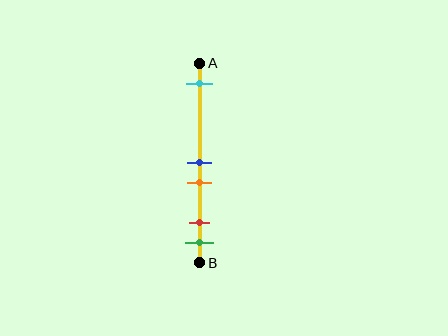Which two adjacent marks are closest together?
The blue and orange marks are the closest adjacent pair.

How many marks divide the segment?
There are 5 marks dividing the segment.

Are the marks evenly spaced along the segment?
No, the marks are not evenly spaced.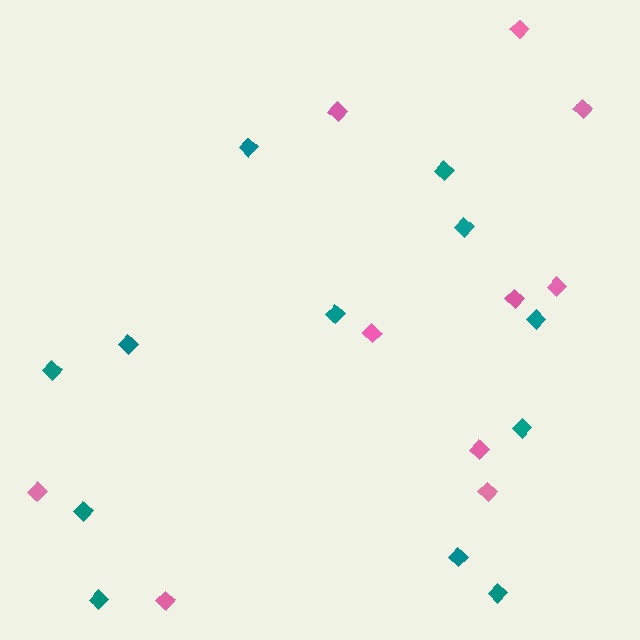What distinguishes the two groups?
There are 2 groups: one group of teal diamonds (12) and one group of pink diamonds (10).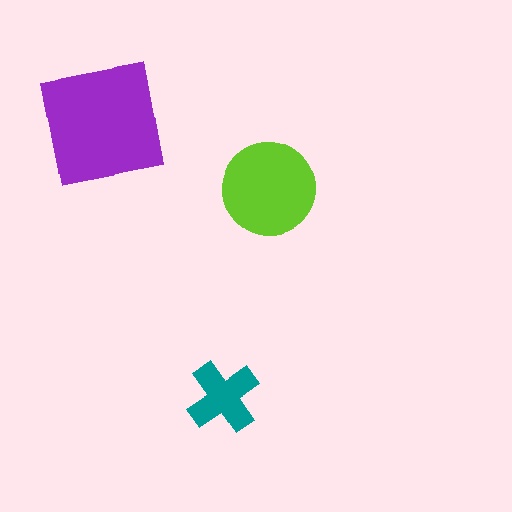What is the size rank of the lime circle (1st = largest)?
2nd.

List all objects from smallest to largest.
The teal cross, the lime circle, the purple square.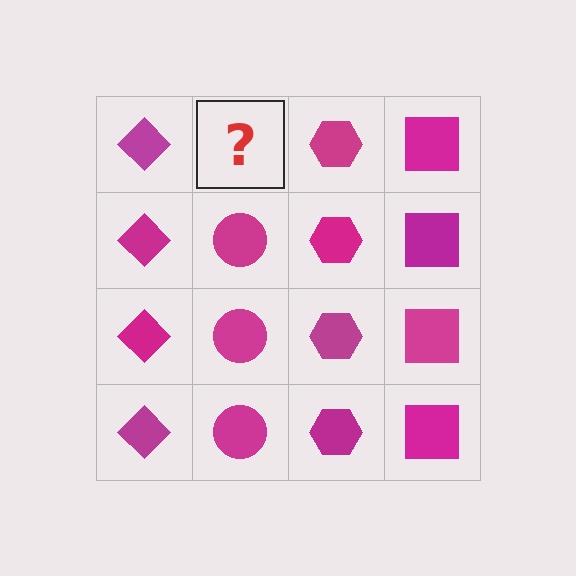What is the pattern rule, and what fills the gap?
The rule is that each column has a consistent shape. The gap should be filled with a magenta circle.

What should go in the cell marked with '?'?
The missing cell should contain a magenta circle.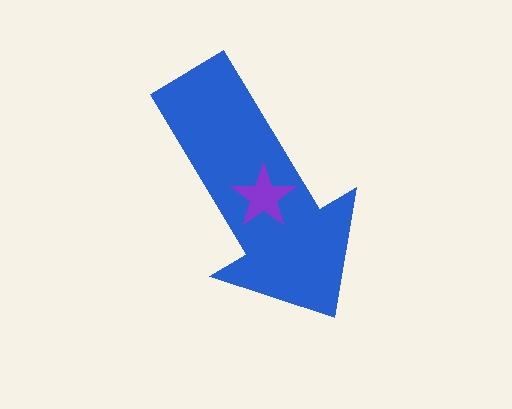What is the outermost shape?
The blue arrow.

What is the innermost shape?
The purple star.